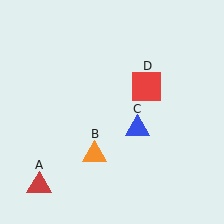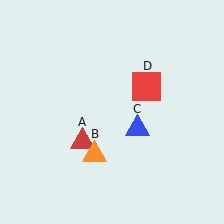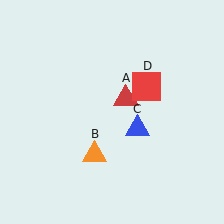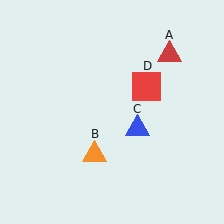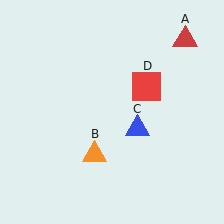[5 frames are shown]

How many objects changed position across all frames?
1 object changed position: red triangle (object A).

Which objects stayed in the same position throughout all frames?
Orange triangle (object B) and blue triangle (object C) and red square (object D) remained stationary.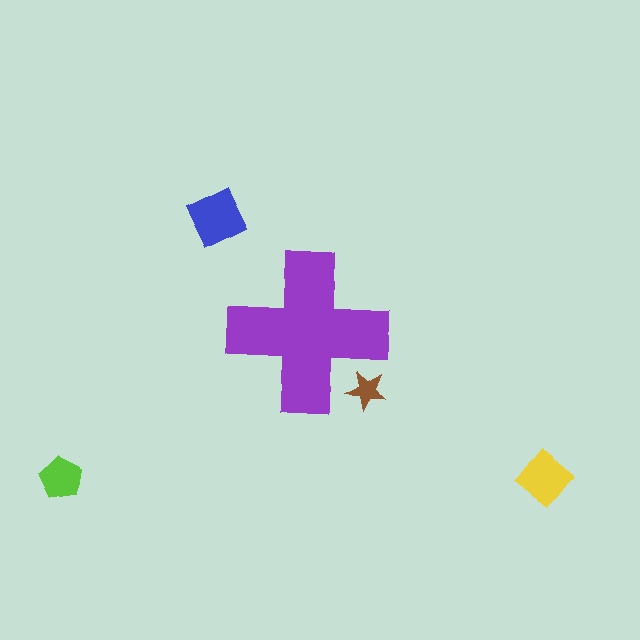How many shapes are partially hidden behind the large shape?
1 shape is partially hidden.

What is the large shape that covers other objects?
A purple cross.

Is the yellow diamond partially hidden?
No, the yellow diamond is fully visible.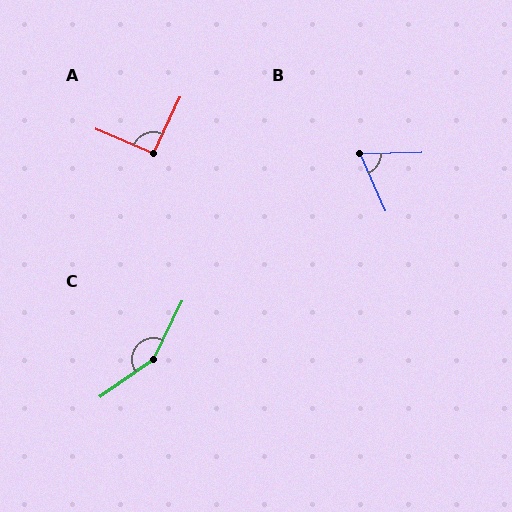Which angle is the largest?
C, at approximately 151 degrees.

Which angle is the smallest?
B, at approximately 68 degrees.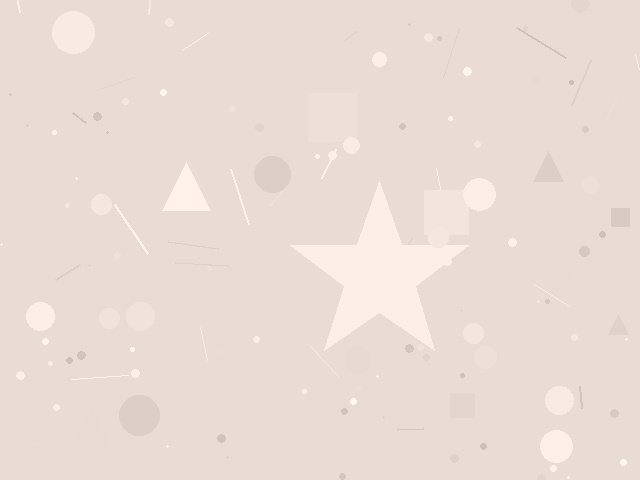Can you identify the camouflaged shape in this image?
The camouflaged shape is a star.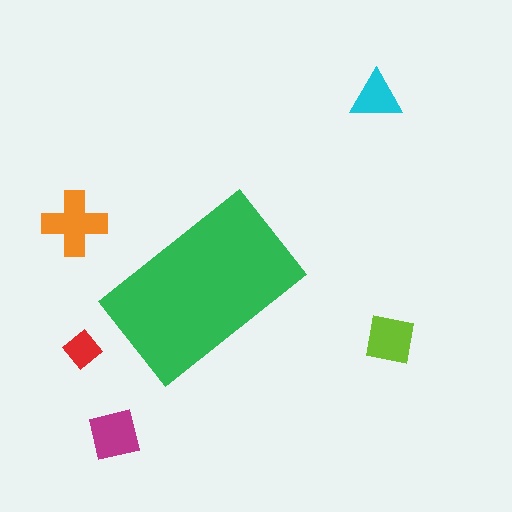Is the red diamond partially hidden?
No, the red diamond is fully visible.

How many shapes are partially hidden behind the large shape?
0 shapes are partially hidden.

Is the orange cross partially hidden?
No, the orange cross is fully visible.